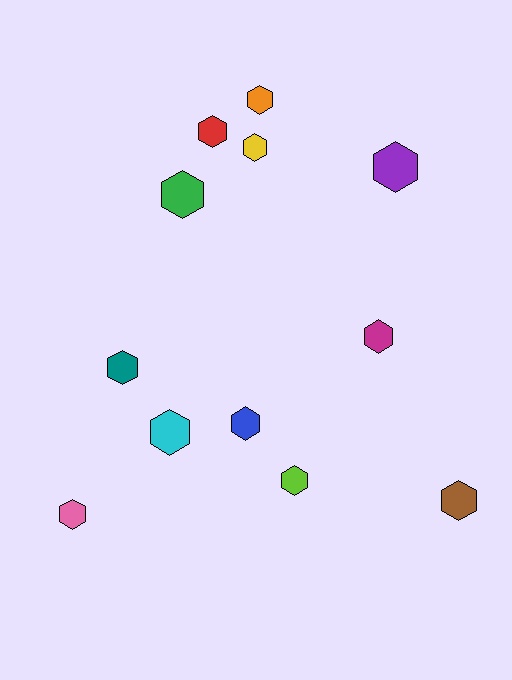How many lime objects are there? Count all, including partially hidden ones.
There is 1 lime object.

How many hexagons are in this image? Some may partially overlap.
There are 12 hexagons.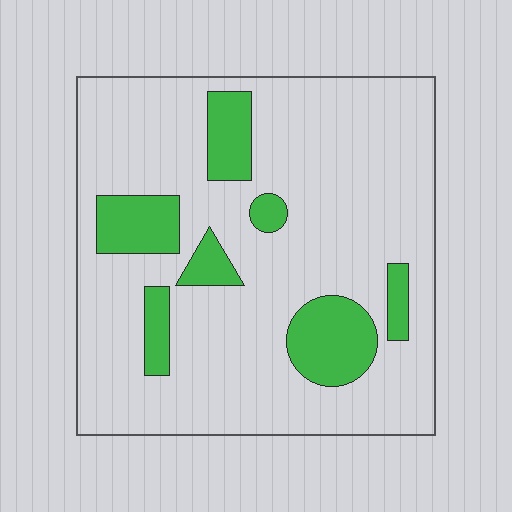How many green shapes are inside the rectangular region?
7.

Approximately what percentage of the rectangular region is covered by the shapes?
Approximately 20%.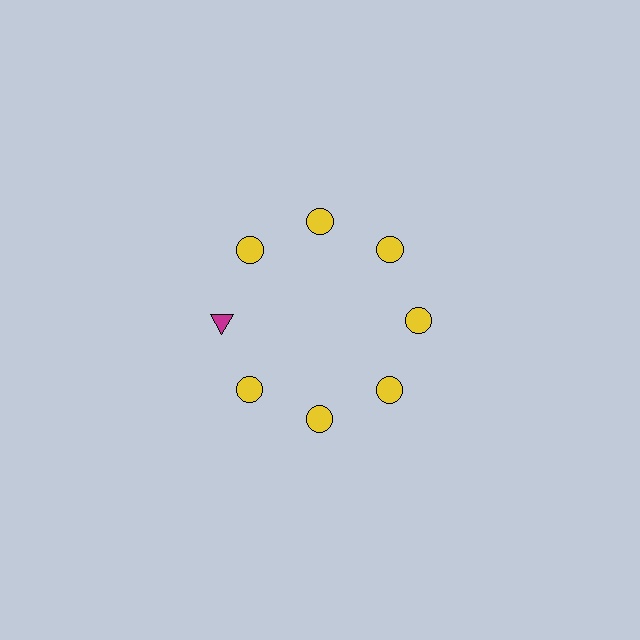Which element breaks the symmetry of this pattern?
The magenta triangle at roughly the 9 o'clock position breaks the symmetry. All other shapes are yellow circles.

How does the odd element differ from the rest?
It differs in both color (magenta instead of yellow) and shape (triangle instead of circle).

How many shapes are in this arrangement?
There are 8 shapes arranged in a ring pattern.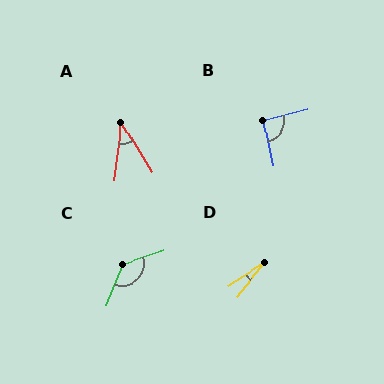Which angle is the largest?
C, at approximately 129 degrees.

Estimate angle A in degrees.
Approximately 39 degrees.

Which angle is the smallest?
D, at approximately 18 degrees.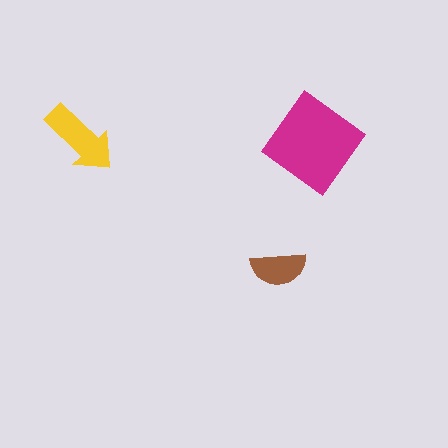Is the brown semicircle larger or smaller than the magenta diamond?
Smaller.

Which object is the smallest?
The brown semicircle.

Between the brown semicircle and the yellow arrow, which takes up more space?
The yellow arrow.